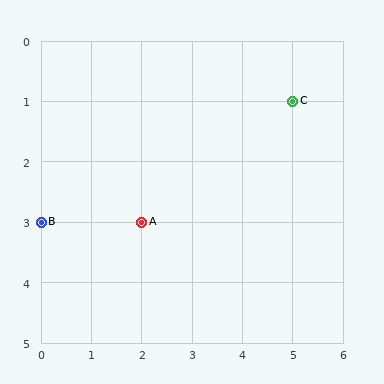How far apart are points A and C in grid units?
Points A and C are 3 columns and 2 rows apart (about 3.6 grid units diagonally).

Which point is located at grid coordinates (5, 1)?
Point C is at (5, 1).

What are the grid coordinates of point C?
Point C is at grid coordinates (5, 1).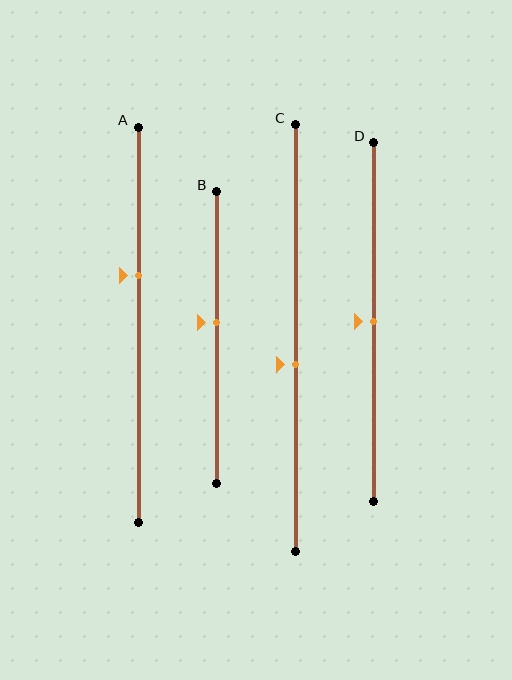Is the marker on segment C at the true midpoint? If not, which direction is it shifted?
No, the marker on segment C is shifted downward by about 6% of the segment length.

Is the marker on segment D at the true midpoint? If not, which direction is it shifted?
Yes, the marker on segment D is at the true midpoint.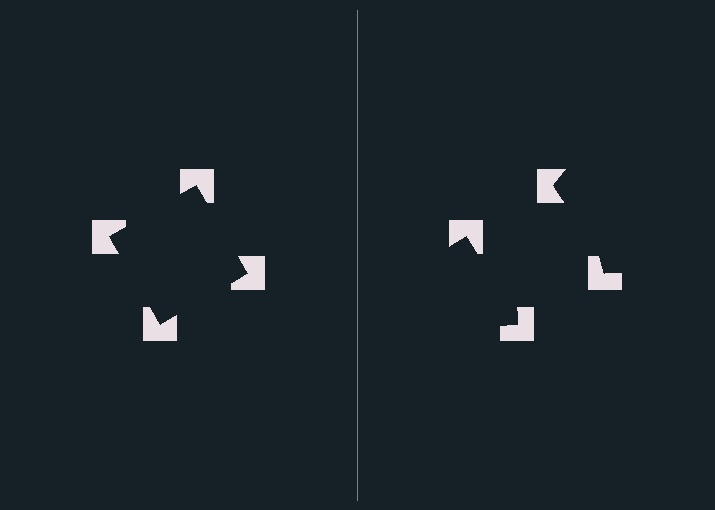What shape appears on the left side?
An illusory square.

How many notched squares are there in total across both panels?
8 — 4 on each side.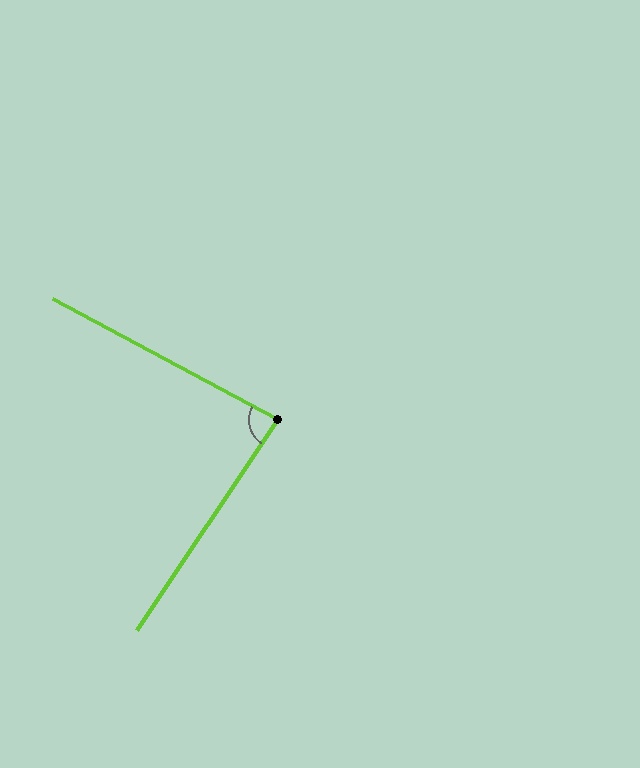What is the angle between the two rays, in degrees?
Approximately 85 degrees.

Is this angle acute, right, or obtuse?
It is acute.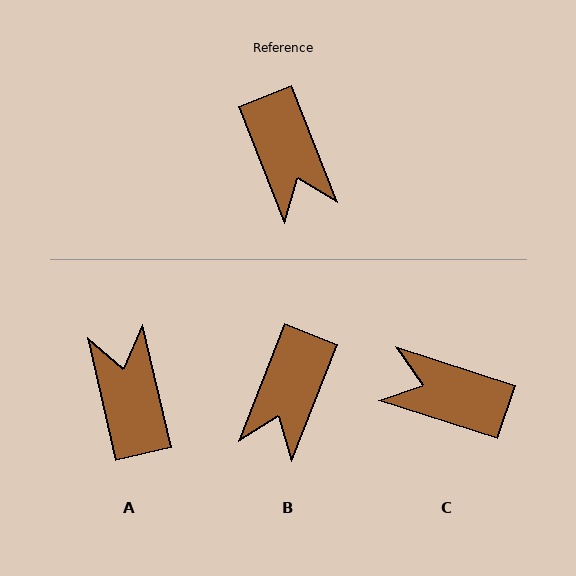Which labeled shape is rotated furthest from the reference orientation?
A, about 172 degrees away.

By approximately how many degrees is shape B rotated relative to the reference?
Approximately 43 degrees clockwise.